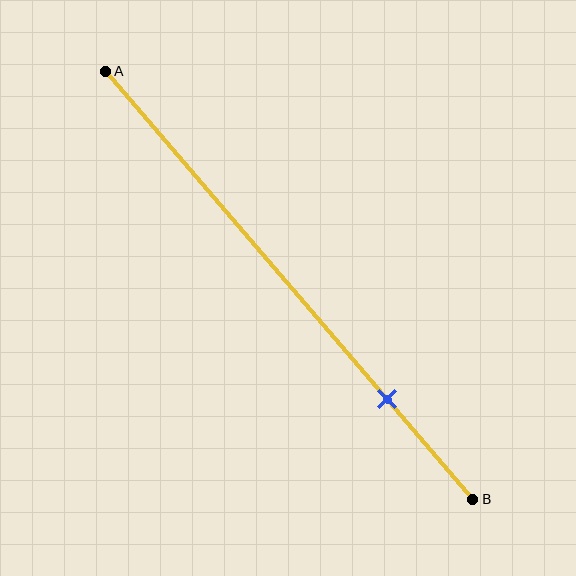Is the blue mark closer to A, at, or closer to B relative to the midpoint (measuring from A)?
The blue mark is closer to point B than the midpoint of segment AB.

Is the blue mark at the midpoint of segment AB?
No, the mark is at about 75% from A, not at the 50% midpoint.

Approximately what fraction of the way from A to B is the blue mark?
The blue mark is approximately 75% of the way from A to B.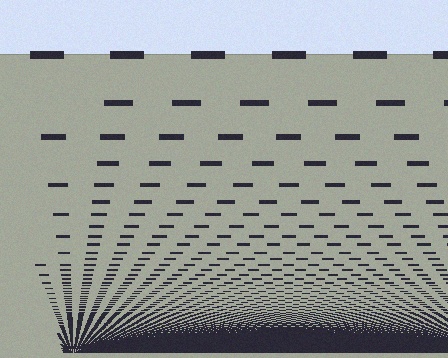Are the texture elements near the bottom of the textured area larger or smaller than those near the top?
Smaller. The gradient is inverted — elements near the bottom are smaller and denser.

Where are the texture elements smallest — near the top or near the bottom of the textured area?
Near the bottom.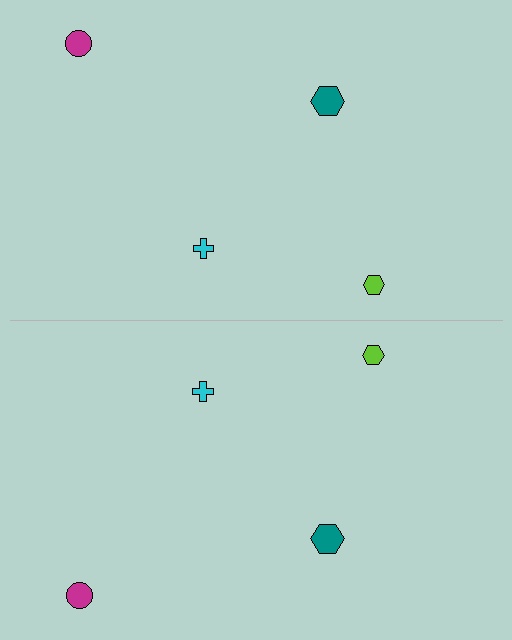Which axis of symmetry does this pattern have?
The pattern has a horizontal axis of symmetry running through the center of the image.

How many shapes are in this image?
There are 8 shapes in this image.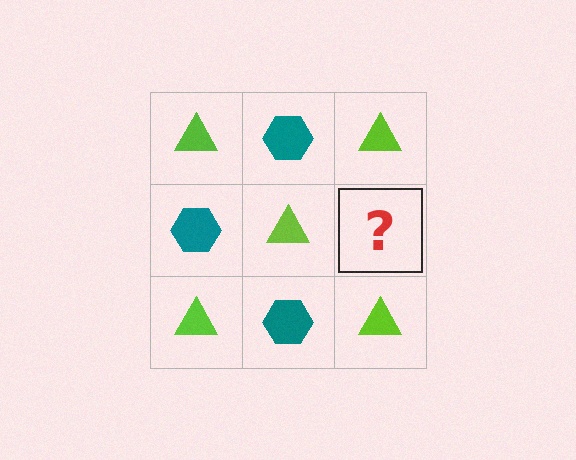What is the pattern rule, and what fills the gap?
The rule is that it alternates lime triangle and teal hexagon in a checkerboard pattern. The gap should be filled with a teal hexagon.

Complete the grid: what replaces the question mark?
The question mark should be replaced with a teal hexagon.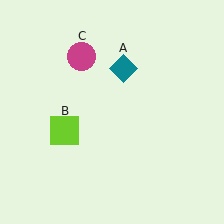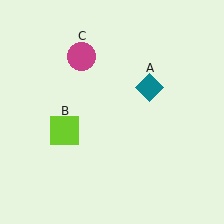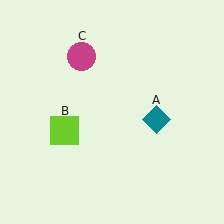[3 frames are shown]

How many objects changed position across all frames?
1 object changed position: teal diamond (object A).